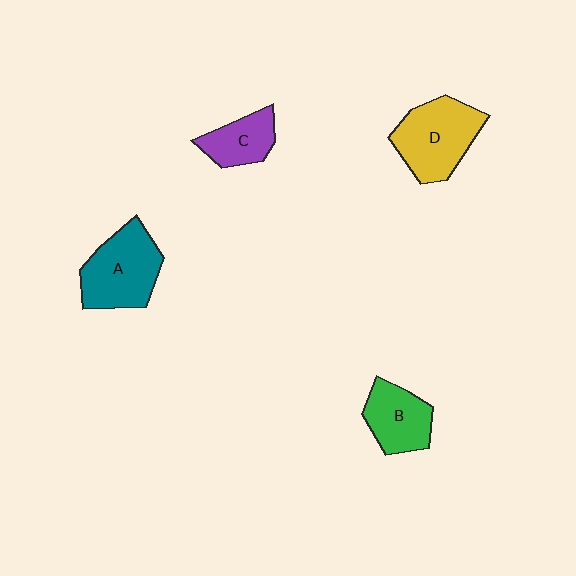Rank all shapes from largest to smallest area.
From largest to smallest: D (yellow), A (teal), B (green), C (purple).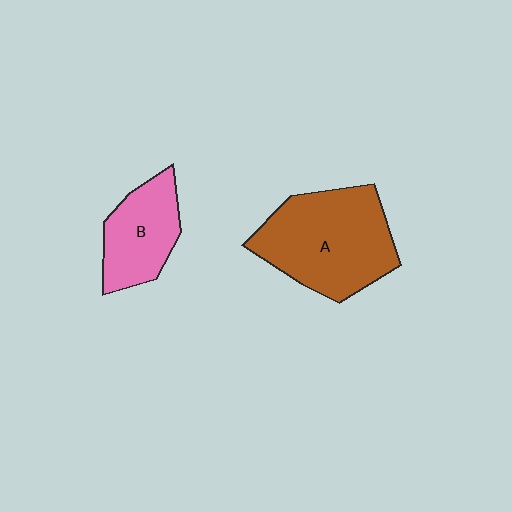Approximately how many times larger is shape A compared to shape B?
Approximately 1.7 times.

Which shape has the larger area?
Shape A (brown).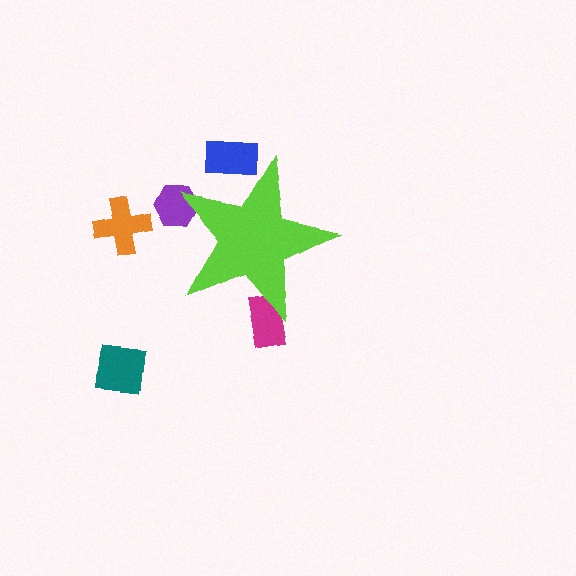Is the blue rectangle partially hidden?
Yes, the blue rectangle is partially hidden behind the lime star.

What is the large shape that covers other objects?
A lime star.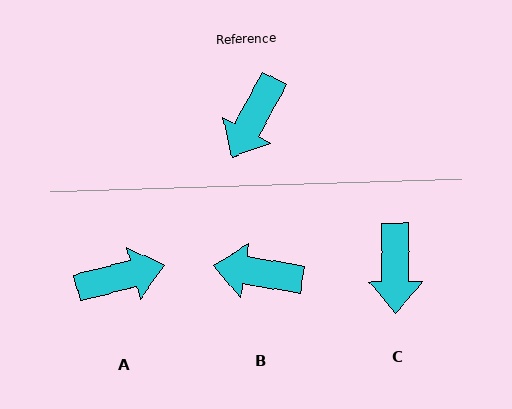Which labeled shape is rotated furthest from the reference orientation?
A, about 132 degrees away.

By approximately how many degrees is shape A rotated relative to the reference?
Approximately 132 degrees counter-clockwise.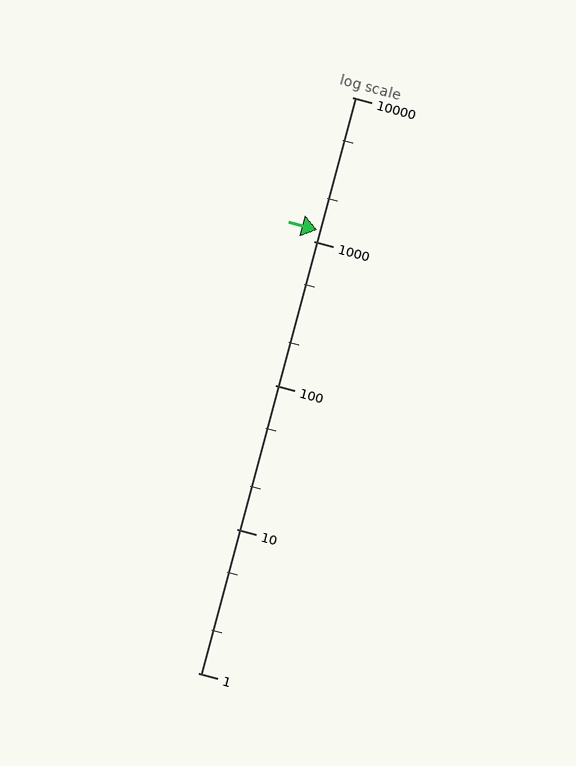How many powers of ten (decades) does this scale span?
The scale spans 4 decades, from 1 to 10000.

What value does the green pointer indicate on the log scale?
The pointer indicates approximately 1200.